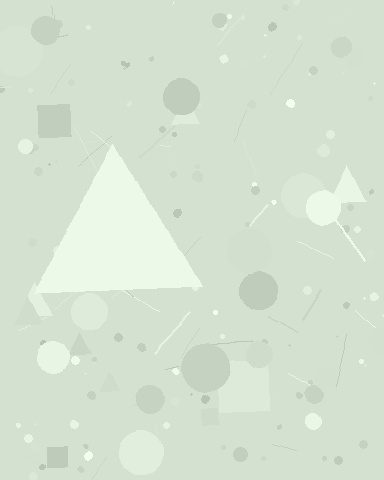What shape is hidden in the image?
A triangle is hidden in the image.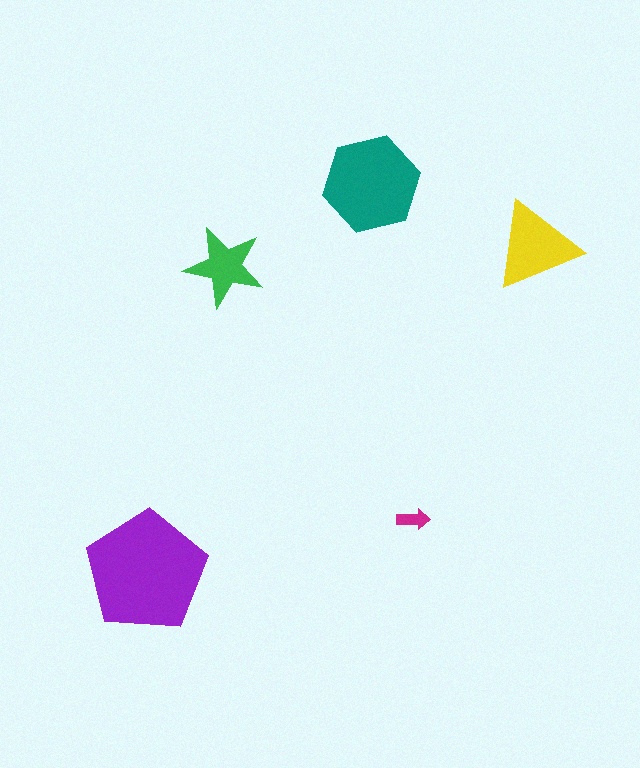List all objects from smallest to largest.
The magenta arrow, the green star, the yellow triangle, the teal hexagon, the purple pentagon.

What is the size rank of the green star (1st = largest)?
4th.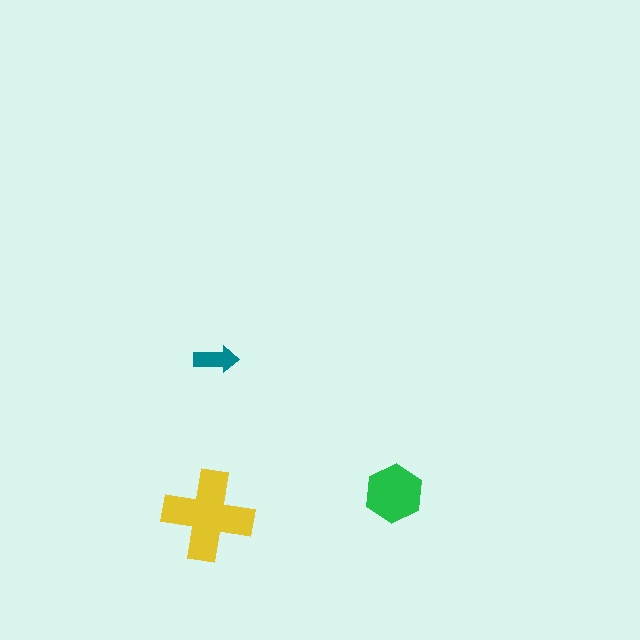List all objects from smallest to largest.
The teal arrow, the green hexagon, the yellow cross.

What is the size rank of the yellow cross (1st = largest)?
1st.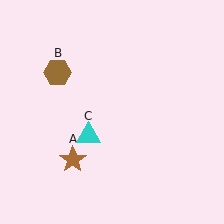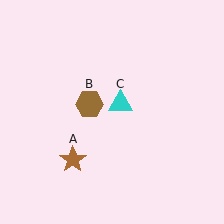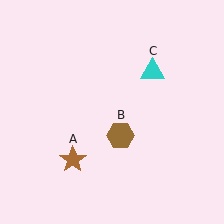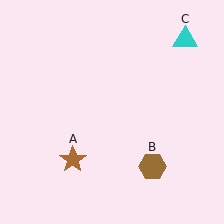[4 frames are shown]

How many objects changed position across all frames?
2 objects changed position: brown hexagon (object B), cyan triangle (object C).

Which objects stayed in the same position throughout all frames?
Brown star (object A) remained stationary.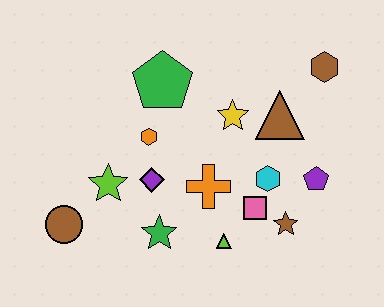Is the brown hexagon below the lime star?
No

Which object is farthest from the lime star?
The brown hexagon is farthest from the lime star.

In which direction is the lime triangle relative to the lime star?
The lime triangle is to the right of the lime star.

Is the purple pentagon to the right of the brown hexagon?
No